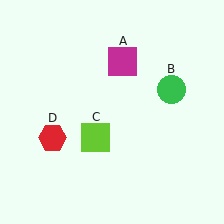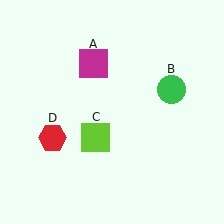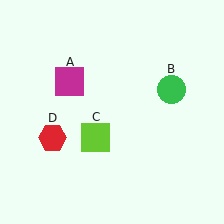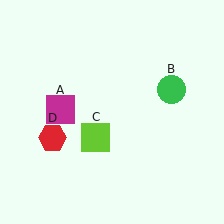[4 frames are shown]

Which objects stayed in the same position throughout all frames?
Green circle (object B) and lime square (object C) and red hexagon (object D) remained stationary.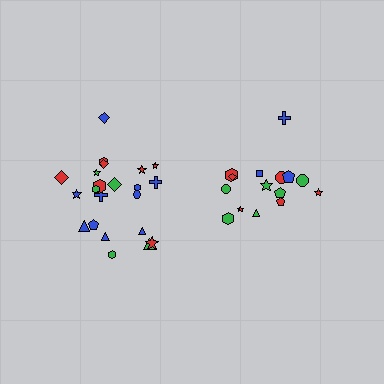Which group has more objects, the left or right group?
The left group.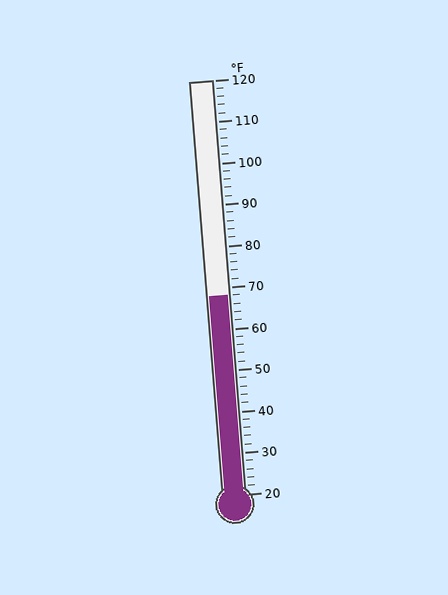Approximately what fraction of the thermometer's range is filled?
The thermometer is filled to approximately 50% of its range.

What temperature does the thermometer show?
The thermometer shows approximately 68°F.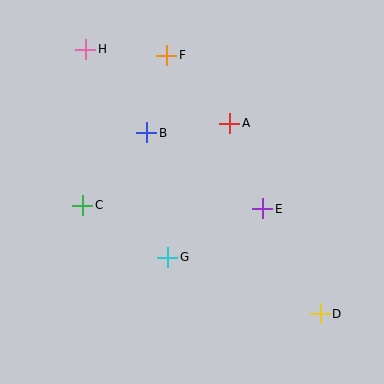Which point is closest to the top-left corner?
Point H is closest to the top-left corner.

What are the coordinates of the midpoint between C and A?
The midpoint between C and A is at (156, 164).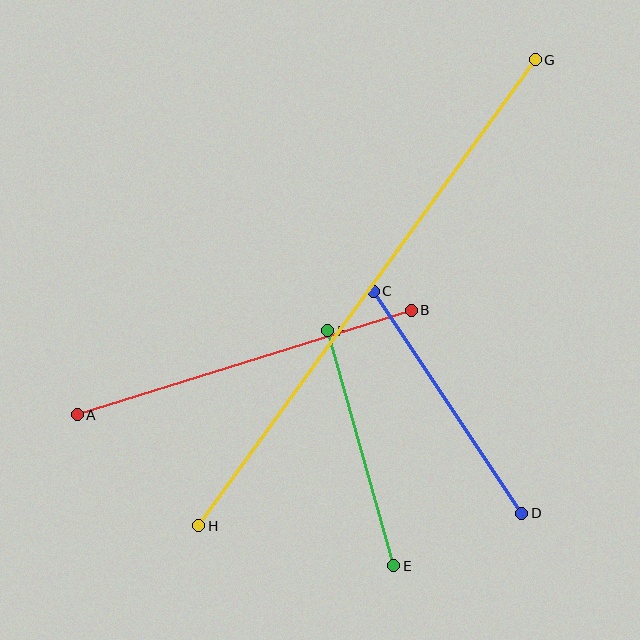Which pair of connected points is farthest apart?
Points G and H are farthest apart.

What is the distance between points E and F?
The distance is approximately 245 pixels.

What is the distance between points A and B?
The distance is approximately 350 pixels.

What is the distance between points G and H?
The distance is approximately 575 pixels.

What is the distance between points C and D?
The distance is approximately 267 pixels.